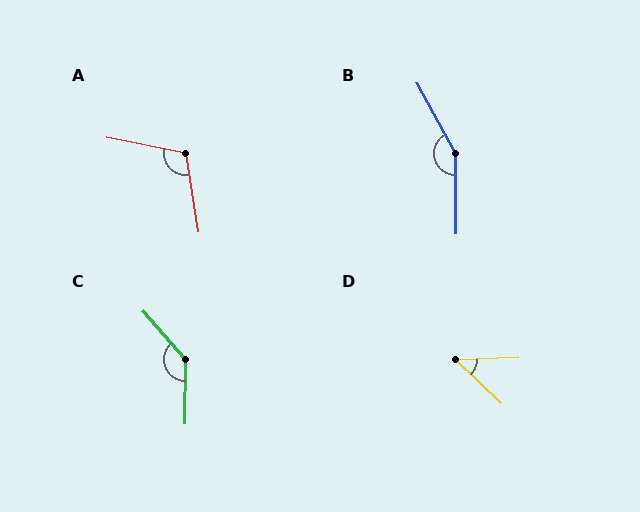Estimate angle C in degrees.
Approximately 138 degrees.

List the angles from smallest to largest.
D (46°), A (110°), C (138°), B (152°).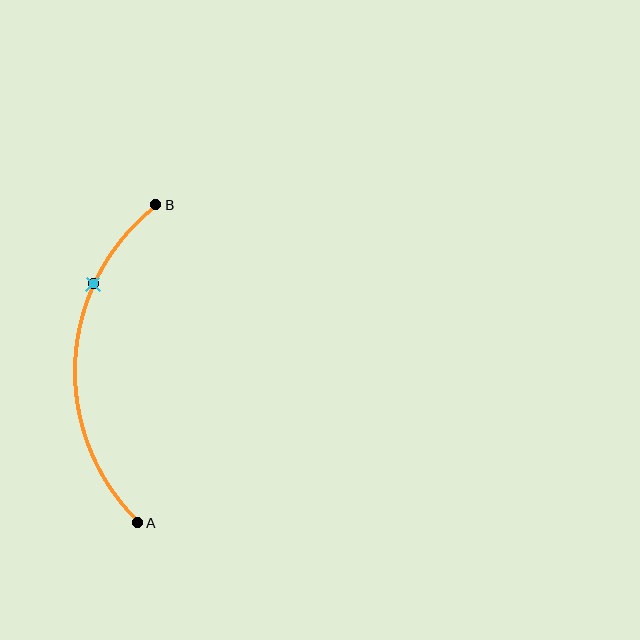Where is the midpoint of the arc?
The arc midpoint is the point on the curve farthest from the straight line joining A and B. It sits to the left of that line.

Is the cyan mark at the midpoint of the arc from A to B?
No. The cyan mark lies on the arc but is closer to endpoint B. The arc midpoint would be at the point on the curve equidistant along the arc from both A and B.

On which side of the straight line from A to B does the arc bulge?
The arc bulges to the left of the straight line connecting A and B.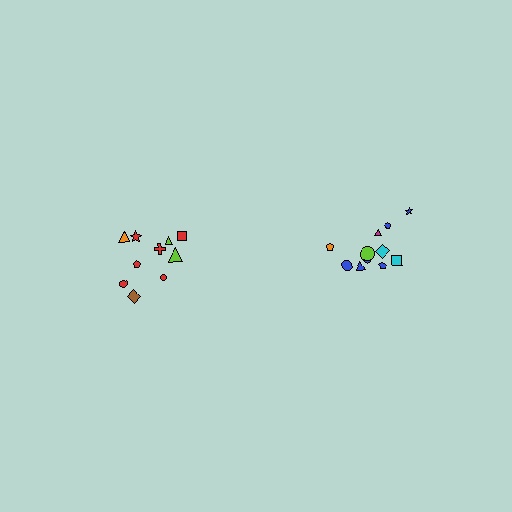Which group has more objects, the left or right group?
The right group.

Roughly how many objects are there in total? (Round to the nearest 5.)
Roughly 20 objects in total.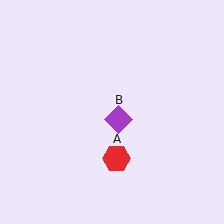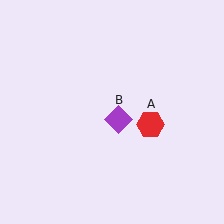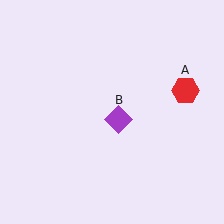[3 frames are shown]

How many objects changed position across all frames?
1 object changed position: red hexagon (object A).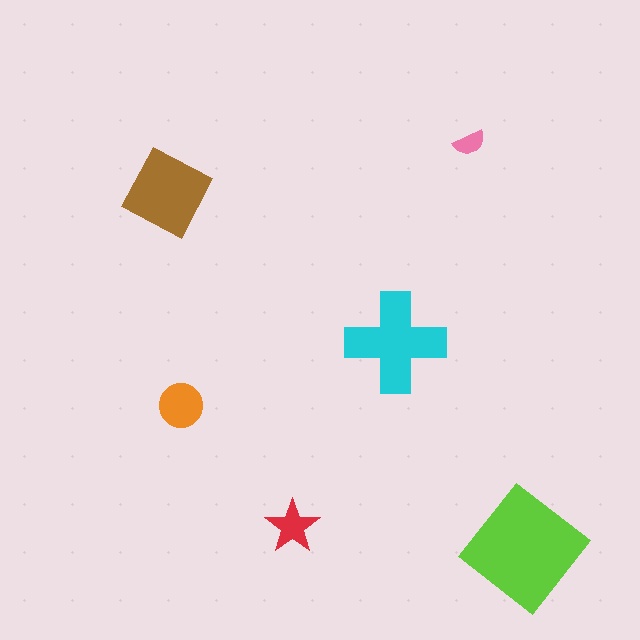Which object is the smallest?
The pink semicircle.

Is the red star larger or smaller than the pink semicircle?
Larger.